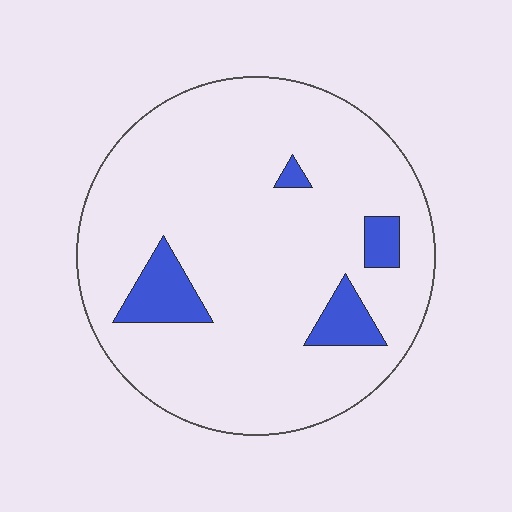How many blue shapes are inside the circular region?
4.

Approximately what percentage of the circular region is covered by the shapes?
Approximately 10%.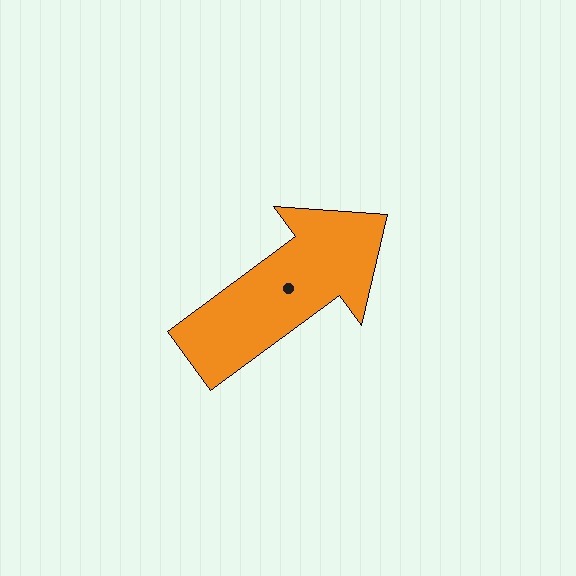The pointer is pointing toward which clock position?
Roughly 2 o'clock.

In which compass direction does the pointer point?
Northeast.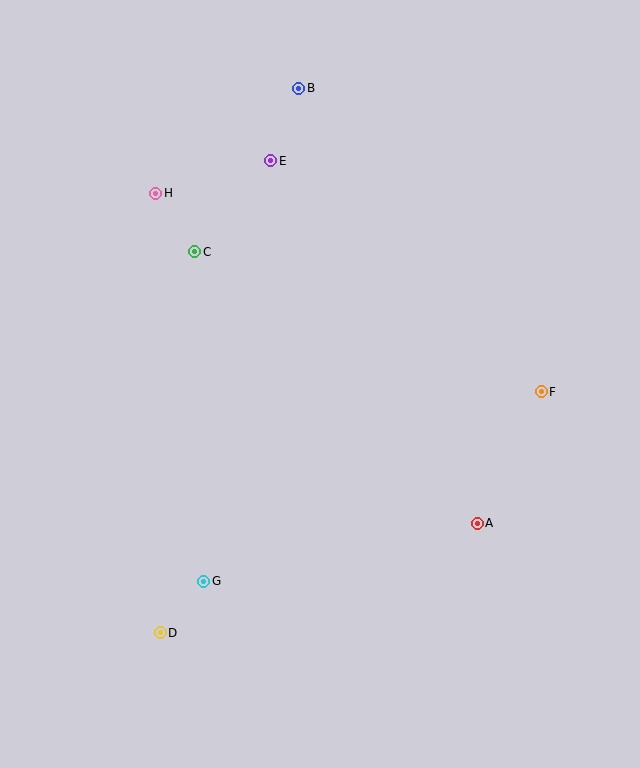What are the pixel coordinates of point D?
Point D is at (160, 633).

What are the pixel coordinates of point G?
Point G is at (204, 581).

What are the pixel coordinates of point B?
Point B is at (299, 88).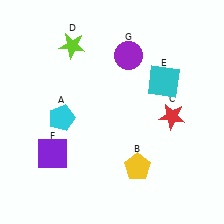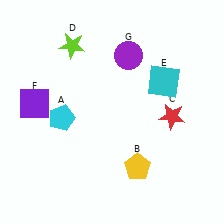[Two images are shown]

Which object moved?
The purple square (F) moved up.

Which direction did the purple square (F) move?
The purple square (F) moved up.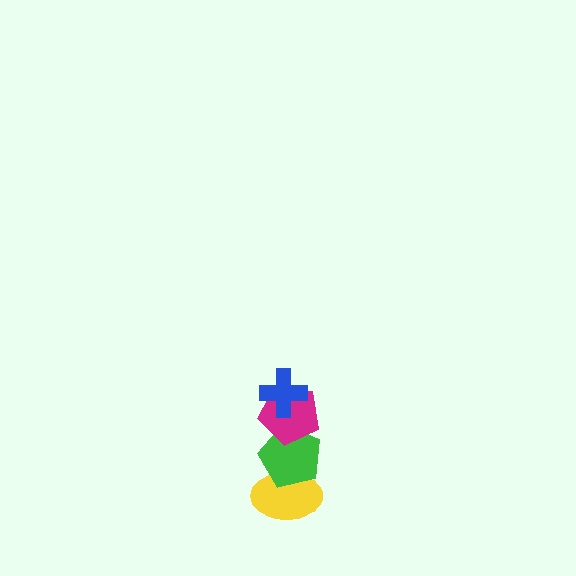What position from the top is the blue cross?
The blue cross is 1st from the top.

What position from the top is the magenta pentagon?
The magenta pentagon is 2nd from the top.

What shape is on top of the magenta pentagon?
The blue cross is on top of the magenta pentagon.